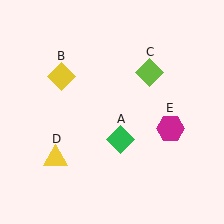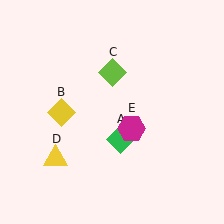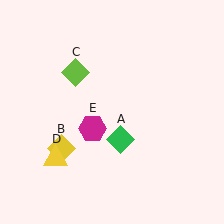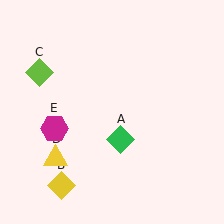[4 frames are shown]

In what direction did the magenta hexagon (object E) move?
The magenta hexagon (object E) moved left.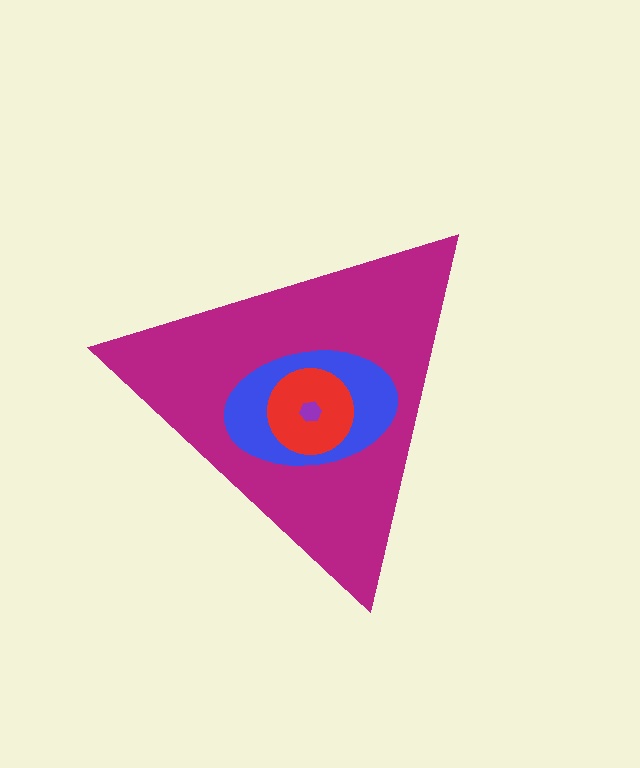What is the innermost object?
The purple hexagon.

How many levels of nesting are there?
4.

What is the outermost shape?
The magenta triangle.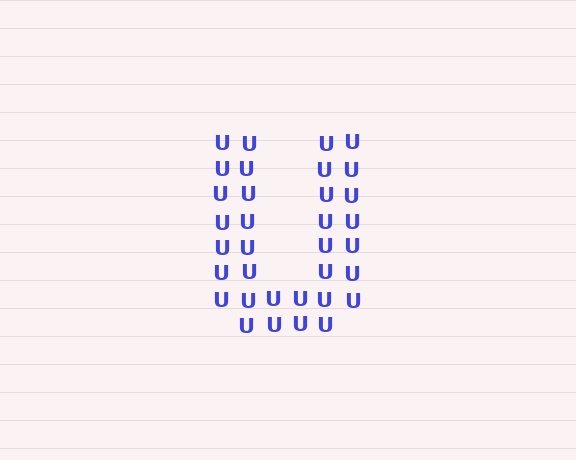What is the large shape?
The large shape is the letter U.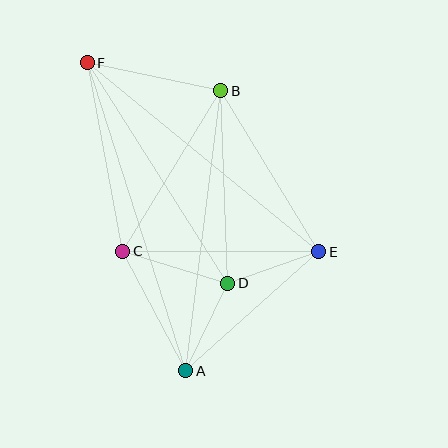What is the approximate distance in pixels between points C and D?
The distance between C and D is approximately 110 pixels.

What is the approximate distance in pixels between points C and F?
The distance between C and F is approximately 192 pixels.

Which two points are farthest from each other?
Points A and F are farthest from each other.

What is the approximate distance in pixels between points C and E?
The distance between C and E is approximately 196 pixels.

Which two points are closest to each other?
Points D and E are closest to each other.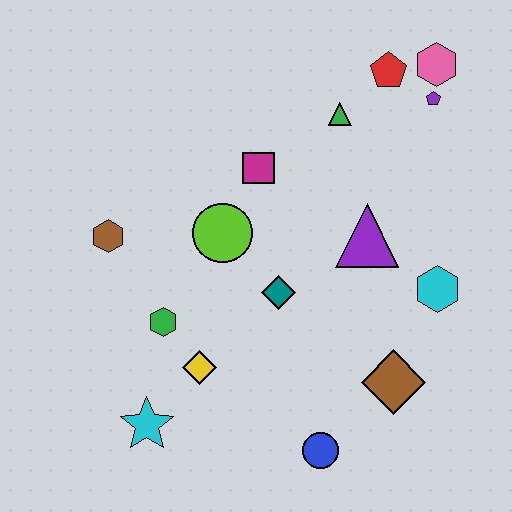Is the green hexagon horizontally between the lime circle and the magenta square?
No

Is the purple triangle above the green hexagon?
Yes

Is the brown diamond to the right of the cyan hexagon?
No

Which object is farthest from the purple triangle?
The cyan star is farthest from the purple triangle.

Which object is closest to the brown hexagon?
The green hexagon is closest to the brown hexagon.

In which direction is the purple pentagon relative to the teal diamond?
The purple pentagon is above the teal diamond.